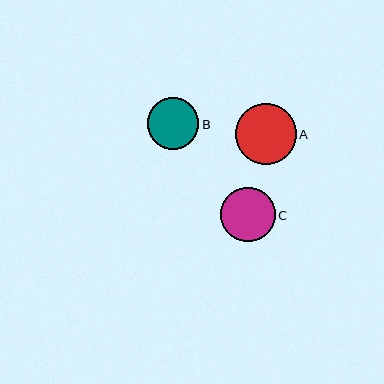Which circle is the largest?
Circle A is the largest with a size of approximately 61 pixels.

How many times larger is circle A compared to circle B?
Circle A is approximately 1.2 times the size of circle B.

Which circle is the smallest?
Circle B is the smallest with a size of approximately 51 pixels.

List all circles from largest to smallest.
From largest to smallest: A, C, B.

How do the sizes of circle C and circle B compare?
Circle C and circle B are approximately the same size.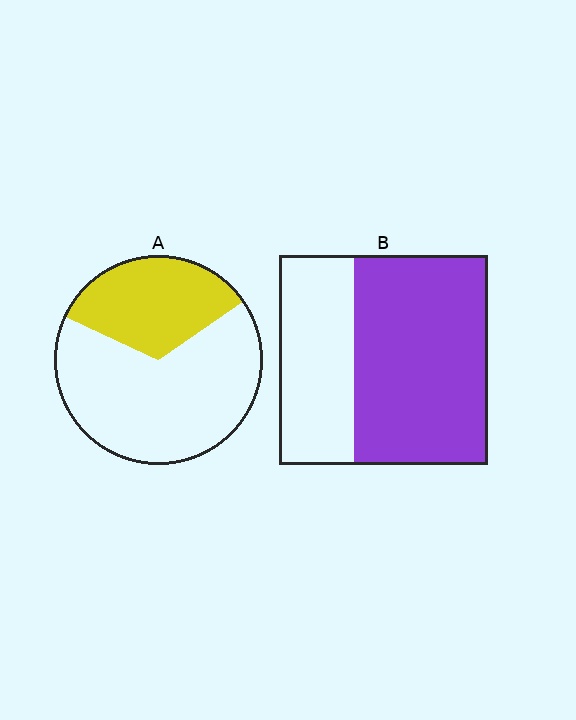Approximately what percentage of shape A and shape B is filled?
A is approximately 35% and B is approximately 65%.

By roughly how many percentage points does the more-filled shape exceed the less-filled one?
By roughly 30 percentage points (B over A).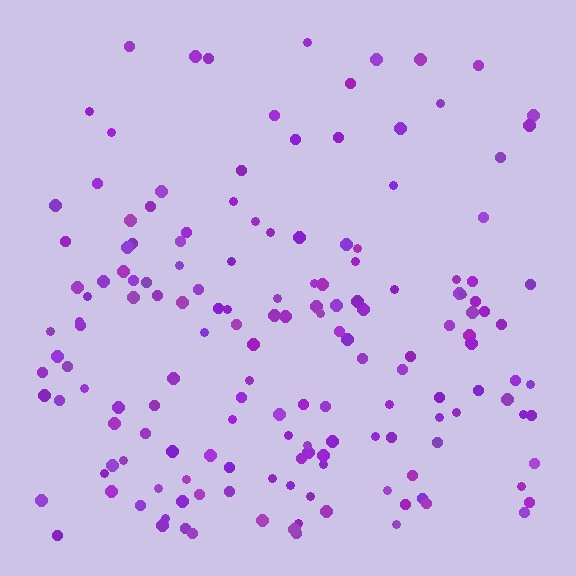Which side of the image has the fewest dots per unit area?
The top.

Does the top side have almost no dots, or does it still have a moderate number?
Still a moderate number, just noticeably fewer than the bottom.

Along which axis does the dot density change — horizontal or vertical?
Vertical.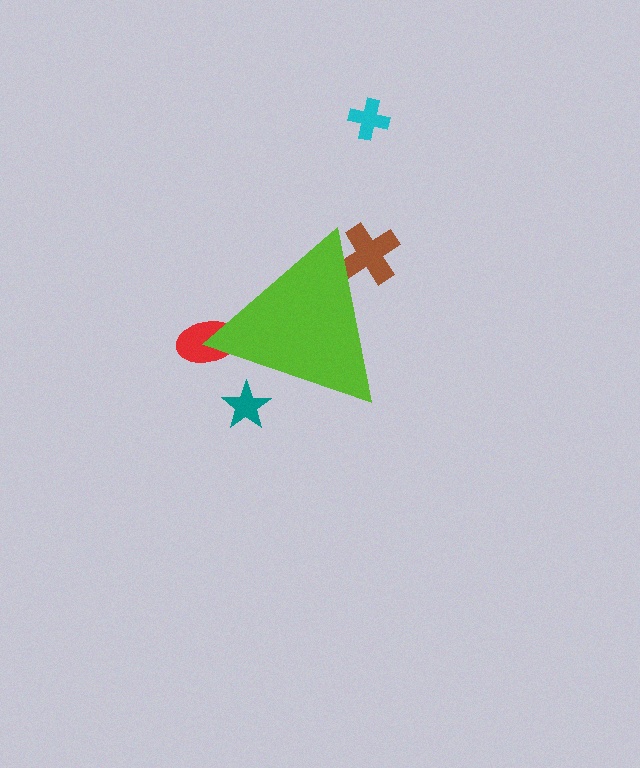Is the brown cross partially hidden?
Yes, the brown cross is partially hidden behind the lime triangle.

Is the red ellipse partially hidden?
Yes, the red ellipse is partially hidden behind the lime triangle.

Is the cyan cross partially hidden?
No, the cyan cross is fully visible.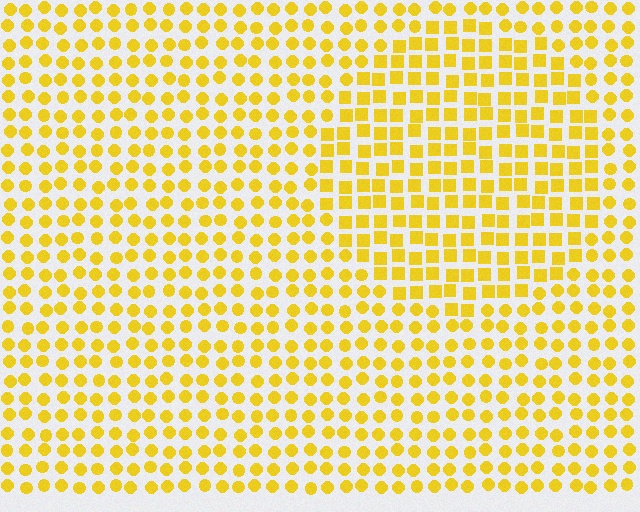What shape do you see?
I see a circle.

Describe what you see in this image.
The image is filled with small yellow elements arranged in a uniform grid. A circle-shaped region contains squares, while the surrounding area contains circles. The boundary is defined purely by the change in element shape.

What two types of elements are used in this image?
The image uses squares inside the circle region and circles outside it.